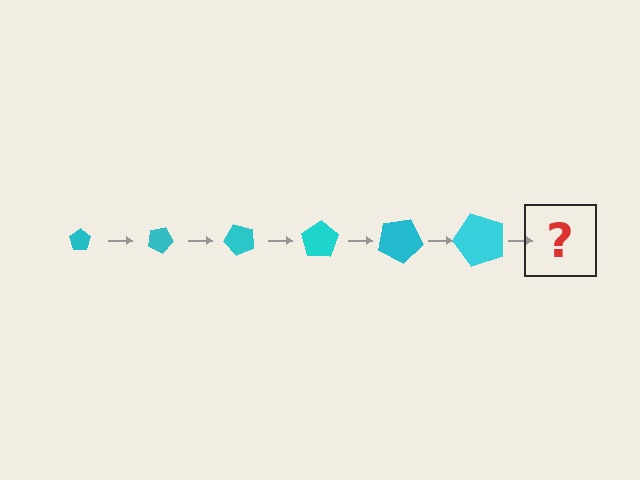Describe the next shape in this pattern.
It should be a pentagon, larger than the previous one and rotated 150 degrees from the start.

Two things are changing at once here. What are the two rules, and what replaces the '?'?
The two rules are that the pentagon grows larger each step and it rotates 25 degrees each step. The '?' should be a pentagon, larger than the previous one and rotated 150 degrees from the start.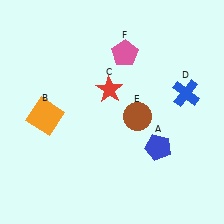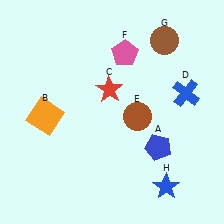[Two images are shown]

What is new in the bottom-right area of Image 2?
A blue star (H) was added in the bottom-right area of Image 2.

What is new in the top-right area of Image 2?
A brown circle (G) was added in the top-right area of Image 2.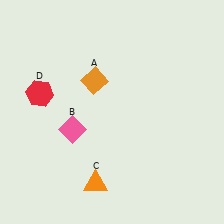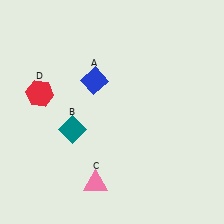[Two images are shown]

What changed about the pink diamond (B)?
In Image 1, B is pink. In Image 2, it changed to teal.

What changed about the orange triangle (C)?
In Image 1, C is orange. In Image 2, it changed to pink.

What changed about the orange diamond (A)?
In Image 1, A is orange. In Image 2, it changed to blue.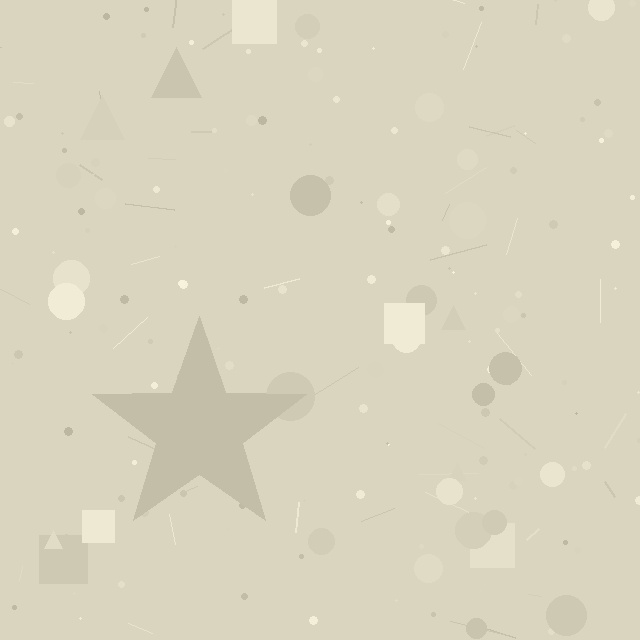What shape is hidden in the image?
A star is hidden in the image.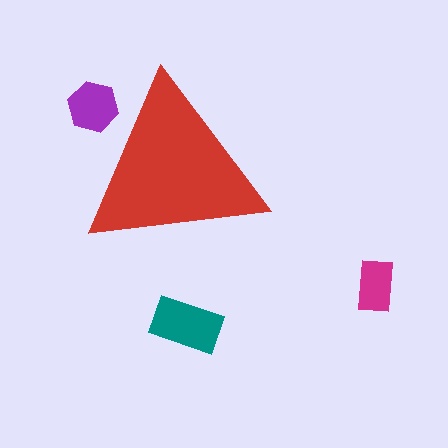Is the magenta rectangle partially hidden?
No, the magenta rectangle is fully visible.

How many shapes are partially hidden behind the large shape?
1 shape is partially hidden.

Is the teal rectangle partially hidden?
No, the teal rectangle is fully visible.